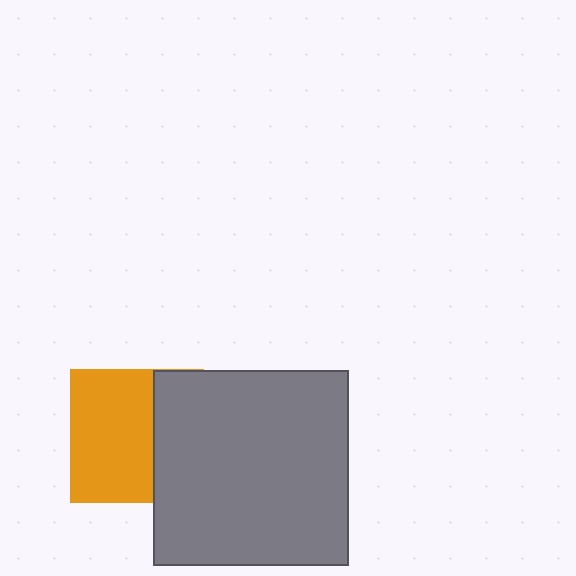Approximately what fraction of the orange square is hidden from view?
Roughly 37% of the orange square is hidden behind the gray square.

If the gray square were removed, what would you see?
You would see the complete orange square.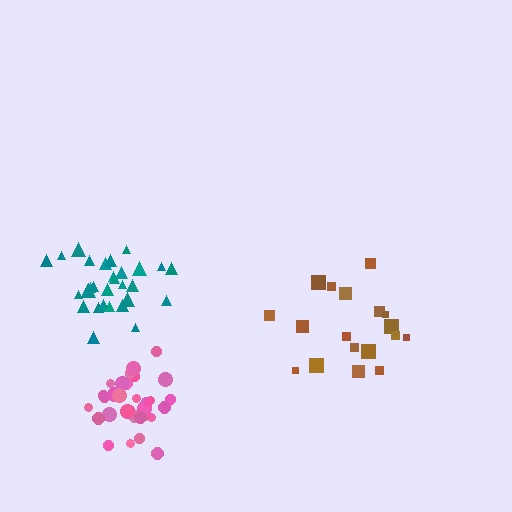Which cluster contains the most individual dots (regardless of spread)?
Pink (32).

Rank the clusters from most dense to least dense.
pink, teal, brown.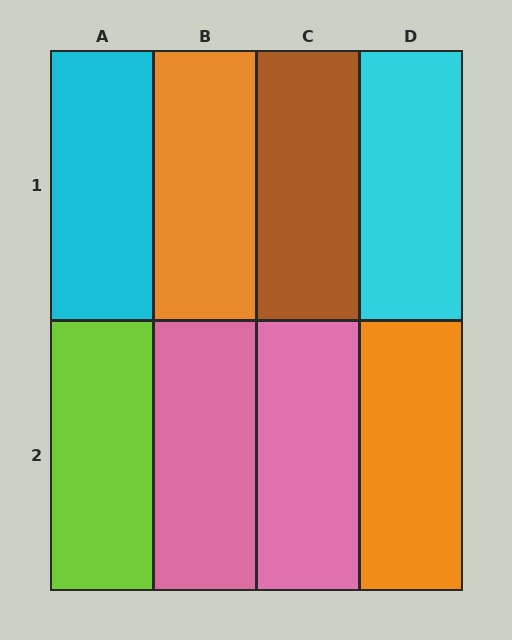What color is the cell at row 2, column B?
Pink.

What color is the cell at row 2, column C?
Pink.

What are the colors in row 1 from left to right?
Cyan, orange, brown, cyan.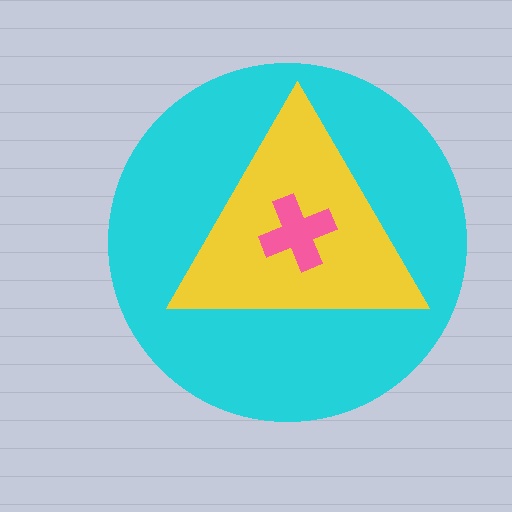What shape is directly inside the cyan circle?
The yellow triangle.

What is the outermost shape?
The cyan circle.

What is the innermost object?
The pink cross.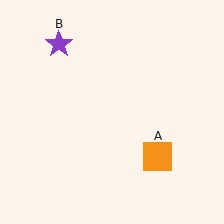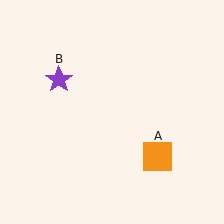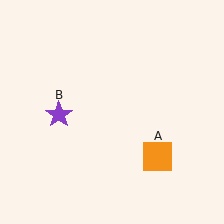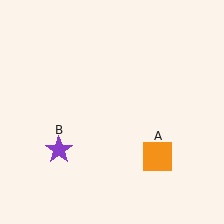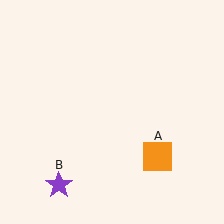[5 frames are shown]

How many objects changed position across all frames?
1 object changed position: purple star (object B).